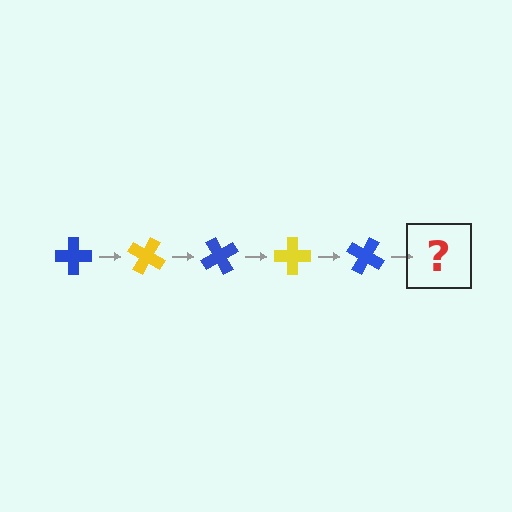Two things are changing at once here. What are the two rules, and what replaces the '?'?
The two rules are that it rotates 30 degrees each step and the color cycles through blue and yellow. The '?' should be a yellow cross, rotated 150 degrees from the start.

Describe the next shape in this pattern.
It should be a yellow cross, rotated 150 degrees from the start.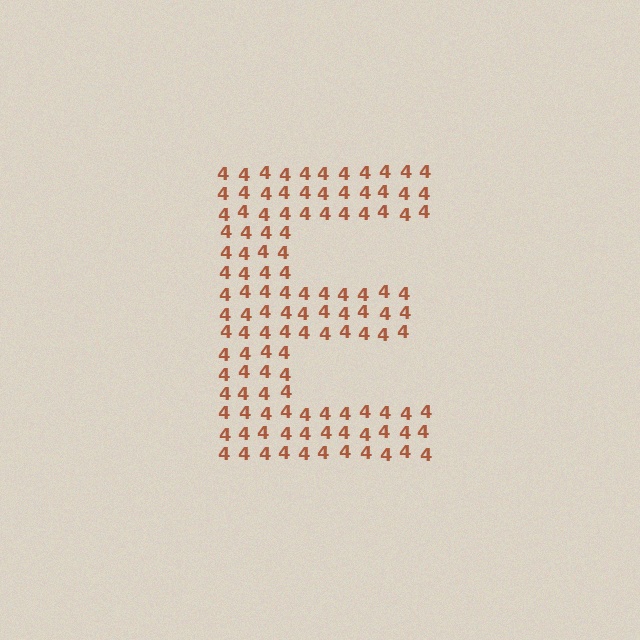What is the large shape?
The large shape is the letter E.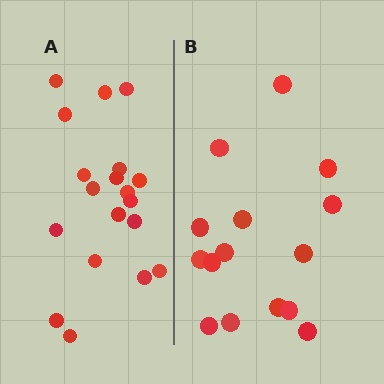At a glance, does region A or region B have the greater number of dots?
Region A (the left region) has more dots.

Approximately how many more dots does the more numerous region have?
Region A has about 4 more dots than region B.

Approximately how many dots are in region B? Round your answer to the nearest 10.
About 20 dots. (The exact count is 15, which rounds to 20.)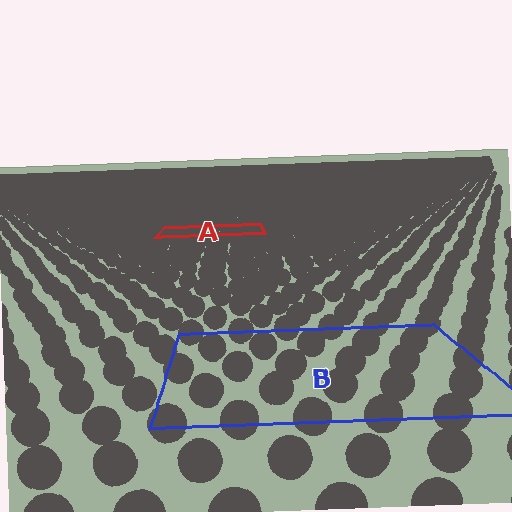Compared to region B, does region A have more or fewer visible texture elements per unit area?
Region A has more texture elements per unit area — they are packed more densely because it is farther away.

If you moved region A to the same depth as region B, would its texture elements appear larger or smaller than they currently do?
They would appear larger. At a closer depth, the same texture elements are projected at a bigger on-screen size.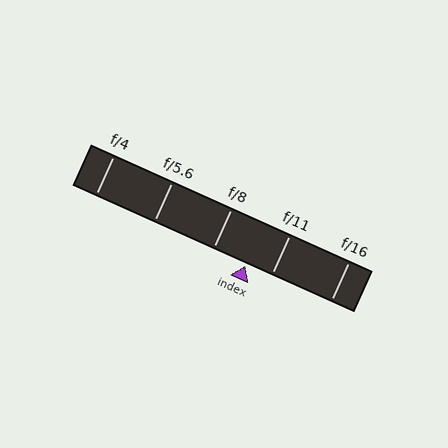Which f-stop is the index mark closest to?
The index mark is closest to f/11.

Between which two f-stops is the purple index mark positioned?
The index mark is between f/8 and f/11.